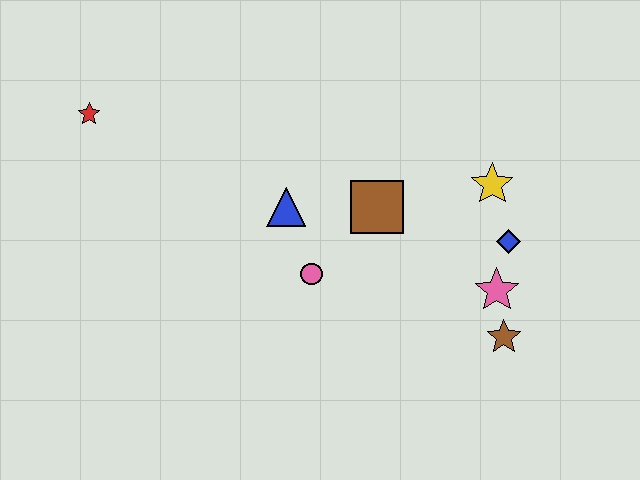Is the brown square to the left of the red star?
No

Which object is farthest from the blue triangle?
The brown star is farthest from the blue triangle.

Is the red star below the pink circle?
No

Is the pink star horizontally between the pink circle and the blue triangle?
No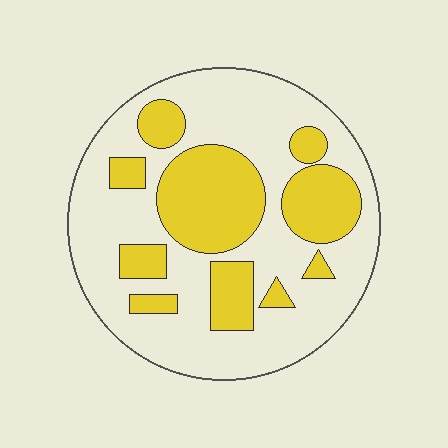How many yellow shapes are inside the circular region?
10.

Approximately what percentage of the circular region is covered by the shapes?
Approximately 35%.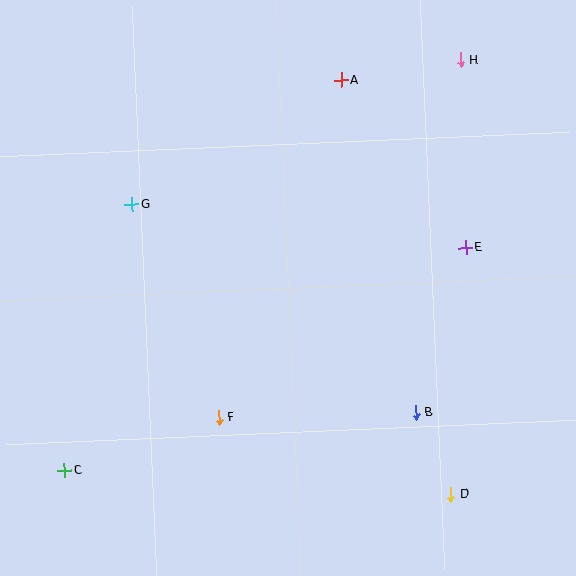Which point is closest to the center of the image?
Point F at (219, 417) is closest to the center.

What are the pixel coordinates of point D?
Point D is at (451, 494).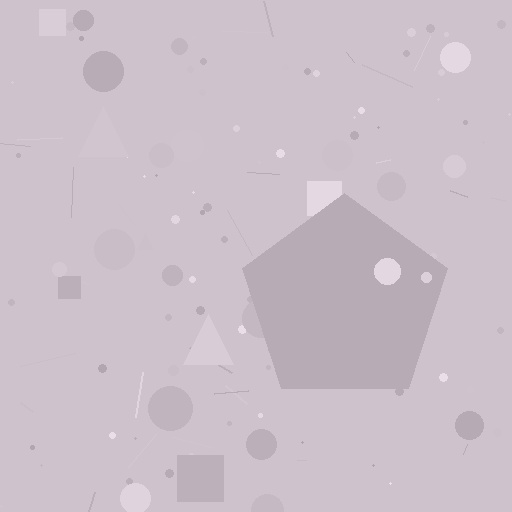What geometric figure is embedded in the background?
A pentagon is embedded in the background.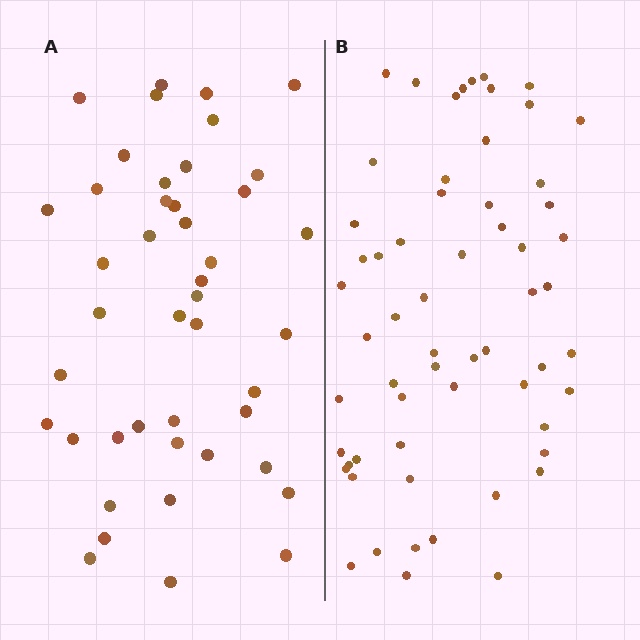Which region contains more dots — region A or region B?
Region B (the right region) has more dots.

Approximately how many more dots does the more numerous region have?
Region B has approximately 15 more dots than region A.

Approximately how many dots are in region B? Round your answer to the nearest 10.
About 60 dots.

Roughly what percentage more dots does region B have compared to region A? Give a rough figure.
About 35% more.